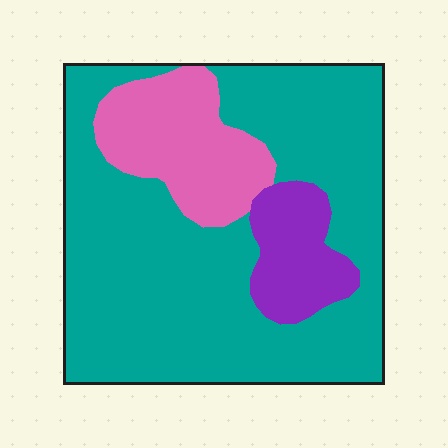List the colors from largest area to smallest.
From largest to smallest: teal, pink, purple.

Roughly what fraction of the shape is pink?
Pink covers about 15% of the shape.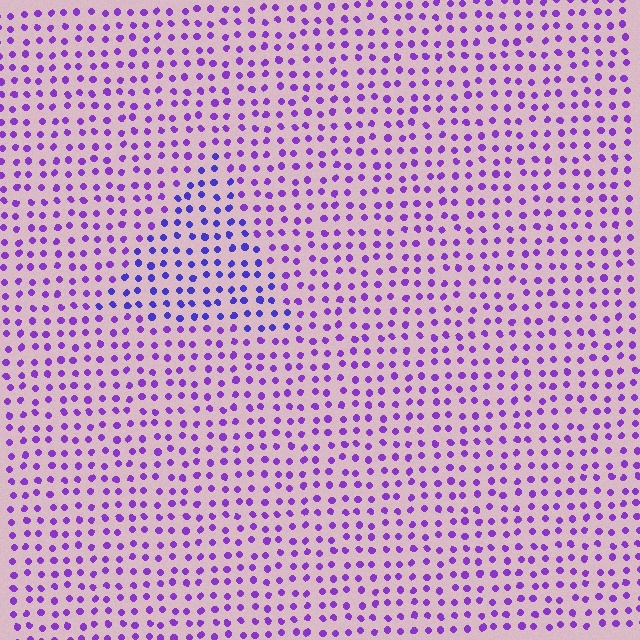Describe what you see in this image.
The image is filled with small purple elements in a uniform arrangement. A triangle-shaped region is visible where the elements are tinted to a slightly different hue, forming a subtle color boundary.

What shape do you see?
I see a triangle.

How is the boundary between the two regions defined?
The boundary is defined purely by a slight shift in hue (about 28 degrees). Spacing, size, and orientation are identical on both sides.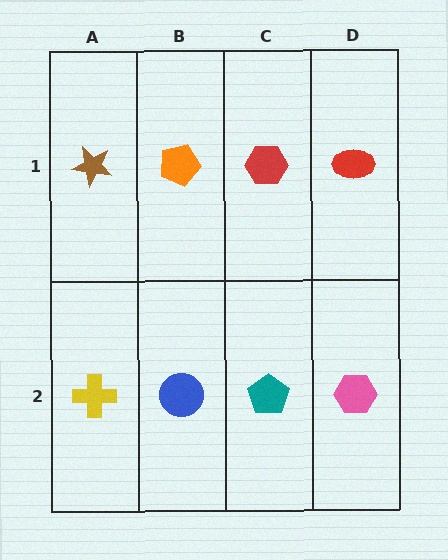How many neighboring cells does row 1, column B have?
3.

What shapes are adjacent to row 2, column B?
An orange pentagon (row 1, column B), a yellow cross (row 2, column A), a teal pentagon (row 2, column C).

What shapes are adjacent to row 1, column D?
A pink hexagon (row 2, column D), a red hexagon (row 1, column C).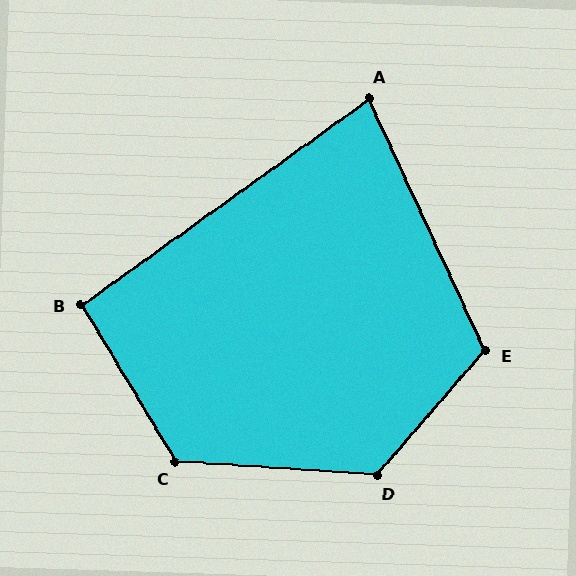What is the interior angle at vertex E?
Approximately 114 degrees (obtuse).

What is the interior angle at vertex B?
Approximately 95 degrees (approximately right).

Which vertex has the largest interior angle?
D, at approximately 127 degrees.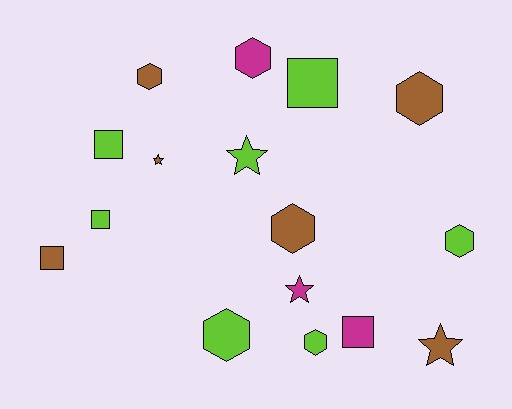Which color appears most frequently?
Lime, with 7 objects.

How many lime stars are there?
There is 1 lime star.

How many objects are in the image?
There are 16 objects.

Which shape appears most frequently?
Hexagon, with 7 objects.